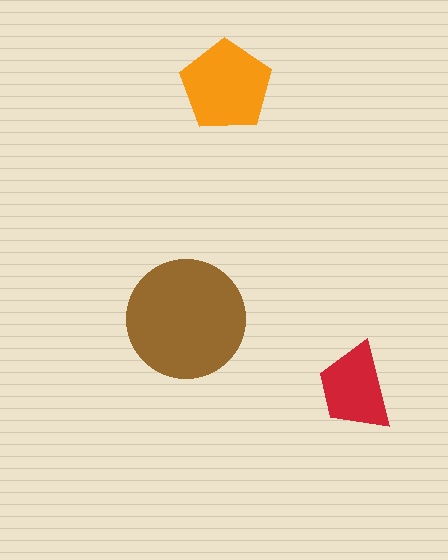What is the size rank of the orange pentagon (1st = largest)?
2nd.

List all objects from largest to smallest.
The brown circle, the orange pentagon, the red trapezoid.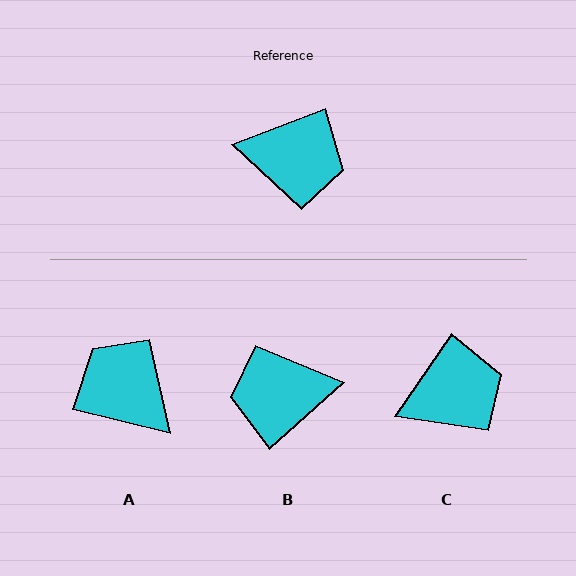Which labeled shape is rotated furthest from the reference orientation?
B, about 160 degrees away.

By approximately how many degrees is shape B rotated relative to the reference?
Approximately 160 degrees clockwise.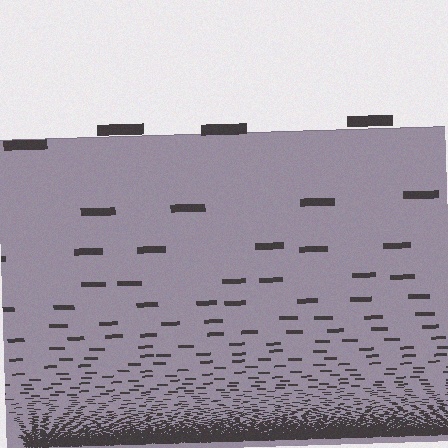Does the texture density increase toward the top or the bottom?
Density increases toward the bottom.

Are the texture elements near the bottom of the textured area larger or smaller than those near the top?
Smaller. The gradient is inverted — elements near the bottom are smaller and denser.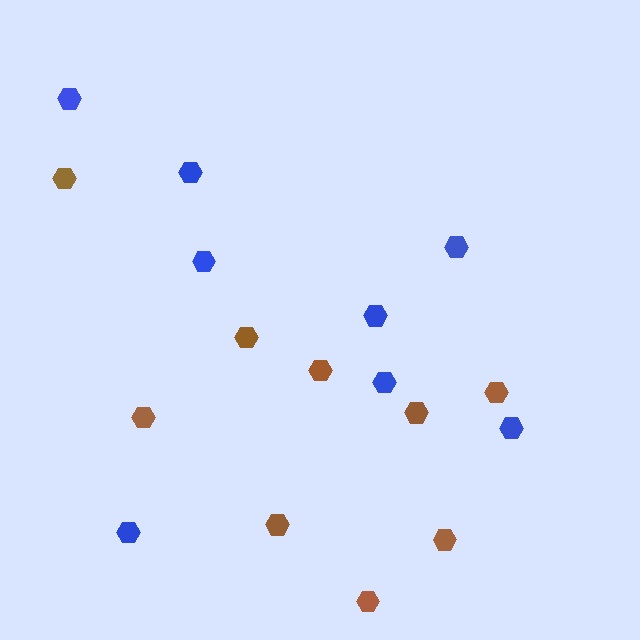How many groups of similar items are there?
There are 2 groups: one group of brown hexagons (9) and one group of blue hexagons (8).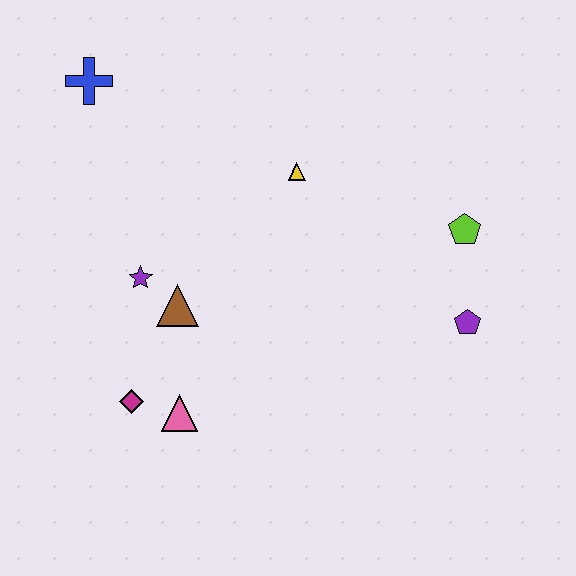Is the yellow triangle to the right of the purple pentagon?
No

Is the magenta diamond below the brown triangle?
Yes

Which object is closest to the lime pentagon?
The purple pentagon is closest to the lime pentagon.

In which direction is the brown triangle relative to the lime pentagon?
The brown triangle is to the left of the lime pentagon.